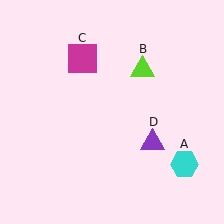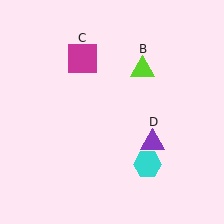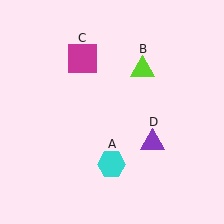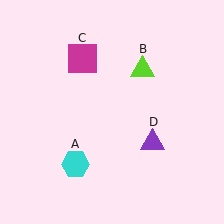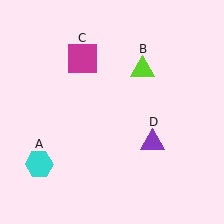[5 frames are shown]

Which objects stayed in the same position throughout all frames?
Lime triangle (object B) and magenta square (object C) and purple triangle (object D) remained stationary.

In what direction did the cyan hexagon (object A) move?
The cyan hexagon (object A) moved left.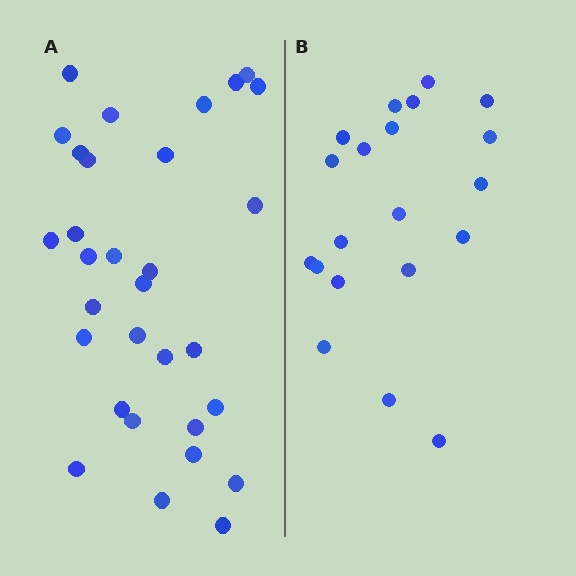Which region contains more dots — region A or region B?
Region A (the left region) has more dots.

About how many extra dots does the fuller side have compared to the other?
Region A has roughly 12 or so more dots than region B.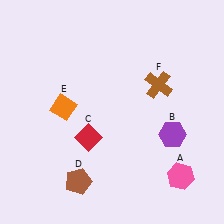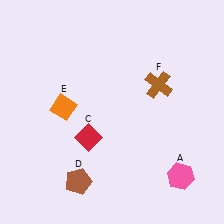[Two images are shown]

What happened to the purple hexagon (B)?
The purple hexagon (B) was removed in Image 2. It was in the bottom-right area of Image 1.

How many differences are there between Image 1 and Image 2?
There is 1 difference between the two images.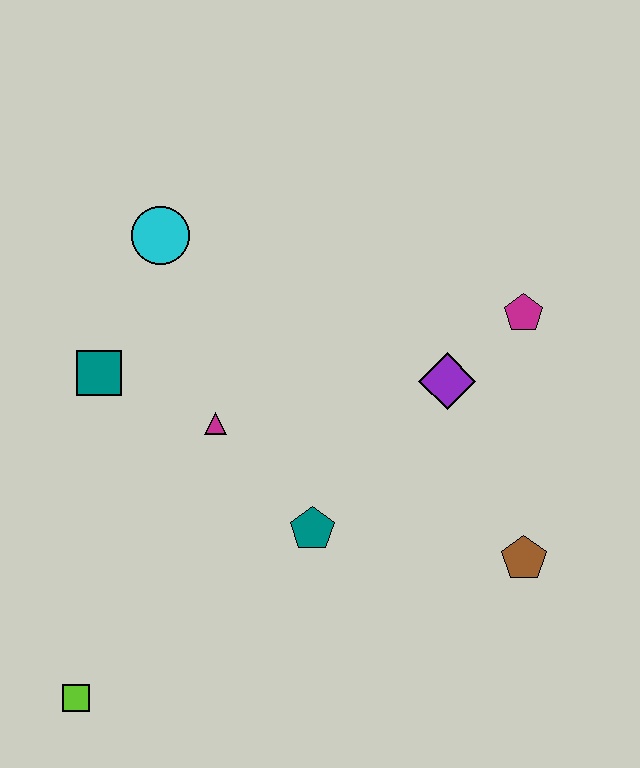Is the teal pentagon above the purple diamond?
No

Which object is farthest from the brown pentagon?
The cyan circle is farthest from the brown pentagon.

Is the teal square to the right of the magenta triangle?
No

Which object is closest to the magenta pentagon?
The purple diamond is closest to the magenta pentagon.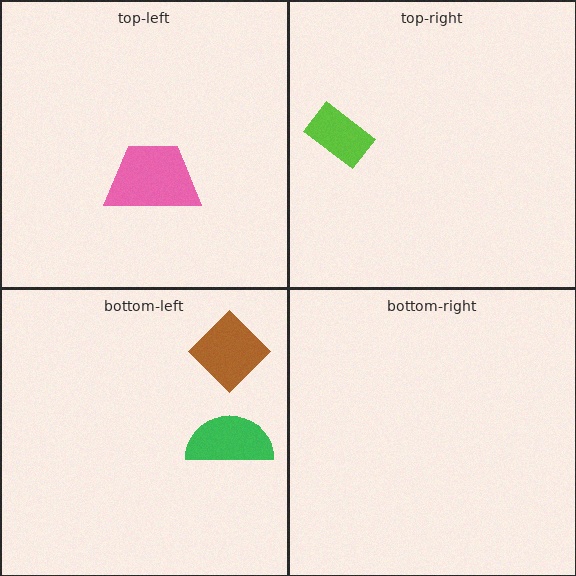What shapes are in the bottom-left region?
The brown diamond, the green semicircle.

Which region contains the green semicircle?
The bottom-left region.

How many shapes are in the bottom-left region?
2.